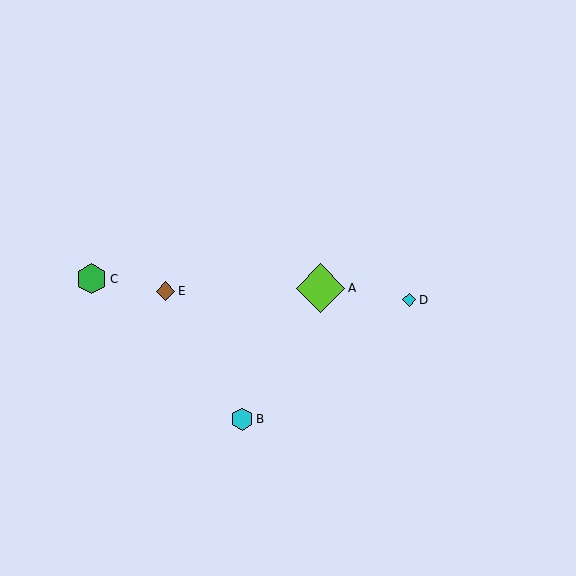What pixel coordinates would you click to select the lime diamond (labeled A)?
Click at (321, 288) to select the lime diamond A.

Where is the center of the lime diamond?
The center of the lime diamond is at (321, 288).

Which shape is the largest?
The lime diamond (labeled A) is the largest.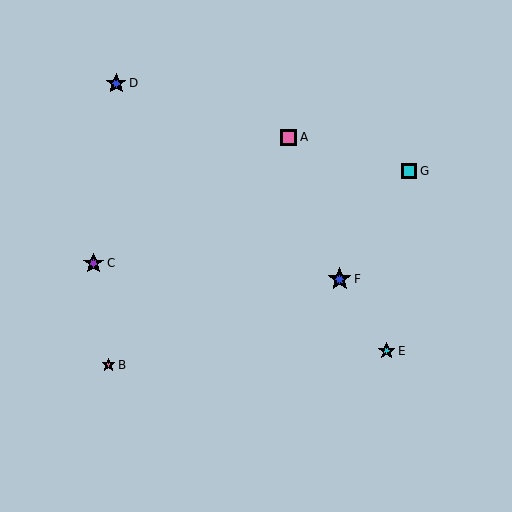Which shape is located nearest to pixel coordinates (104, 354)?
The pink star (labeled B) at (108, 365) is nearest to that location.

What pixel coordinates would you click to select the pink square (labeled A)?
Click at (289, 137) to select the pink square A.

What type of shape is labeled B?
Shape B is a pink star.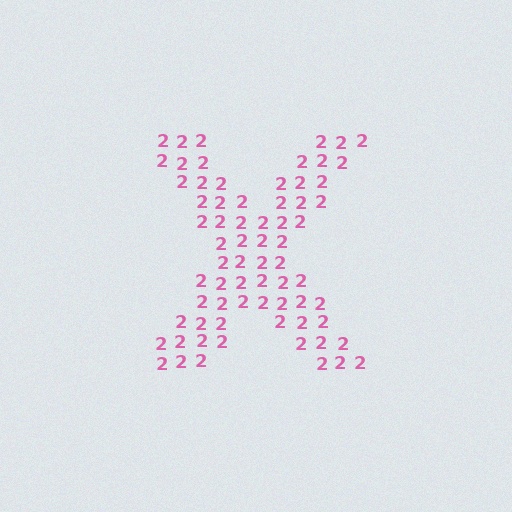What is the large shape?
The large shape is the letter X.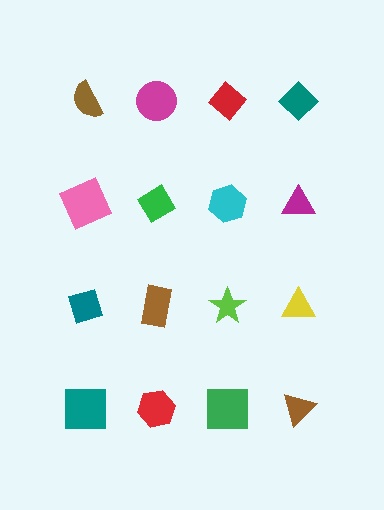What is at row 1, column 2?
A magenta circle.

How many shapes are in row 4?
4 shapes.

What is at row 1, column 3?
A red diamond.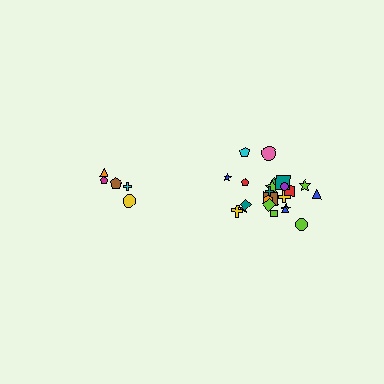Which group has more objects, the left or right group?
The right group.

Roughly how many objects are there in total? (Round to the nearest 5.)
Roughly 30 objects in total.